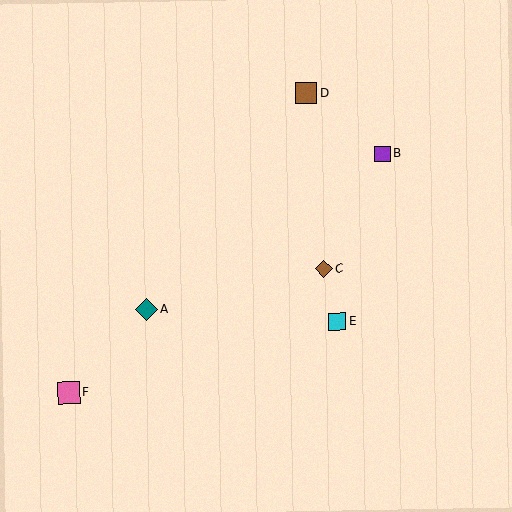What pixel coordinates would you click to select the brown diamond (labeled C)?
Click at (324, 269) to select the brown diamond C.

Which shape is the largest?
The pink square (labeled F) is the largest.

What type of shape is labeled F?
Shape F is a pink square.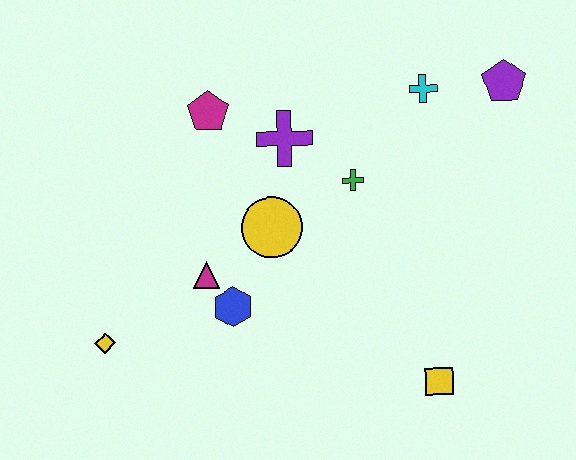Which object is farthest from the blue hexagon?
The purple pentagon is farthest from the blue hexagon.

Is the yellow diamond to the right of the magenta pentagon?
No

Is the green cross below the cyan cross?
Yes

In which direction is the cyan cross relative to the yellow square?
The cyan cross is above the yellow square.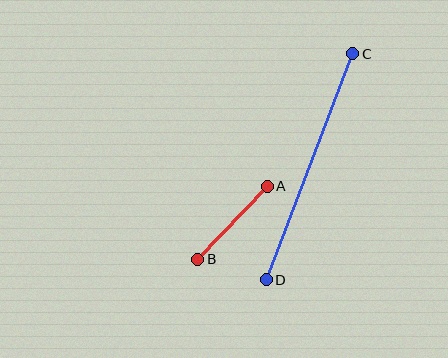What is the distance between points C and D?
The distance is approximately 242 pixels.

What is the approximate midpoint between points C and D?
The midpoint is at approximately (309, 167) pixels.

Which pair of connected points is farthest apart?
Points C and D are farthest apart.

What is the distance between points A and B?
The distance is approximately 101 pixels.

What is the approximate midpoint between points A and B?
The midpoint is at approximately (232, 223) pixels.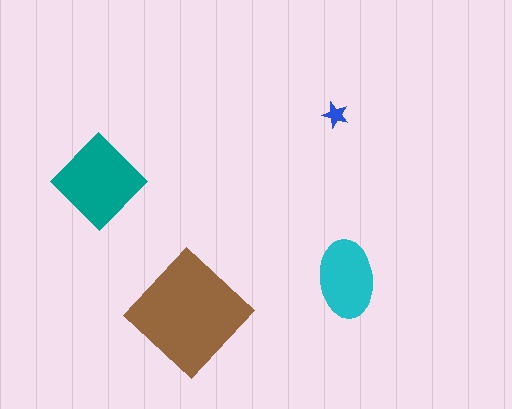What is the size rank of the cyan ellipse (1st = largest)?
3rd.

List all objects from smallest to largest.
The blue star, the cyan ellipse, the teal diamond, the brown diamond.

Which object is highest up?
The blue star is topmost.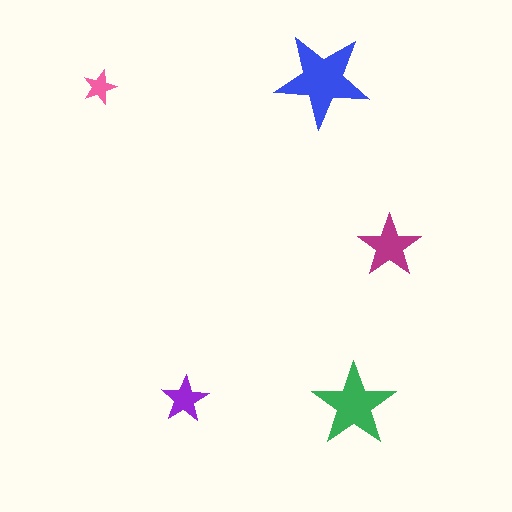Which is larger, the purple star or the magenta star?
The magenta one.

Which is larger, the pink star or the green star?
The green one.